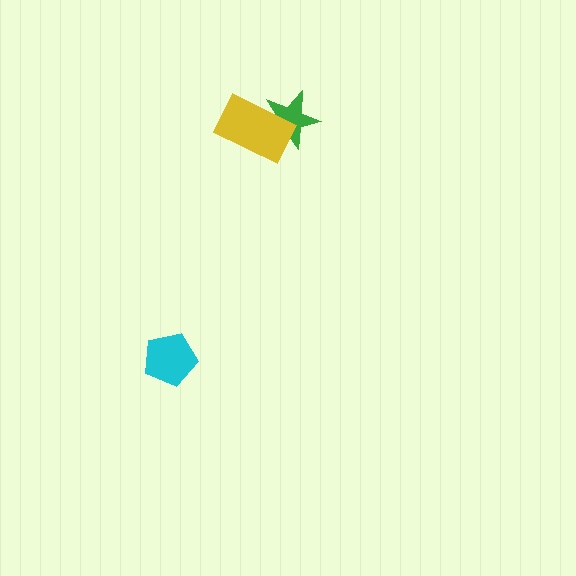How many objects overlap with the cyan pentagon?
0 objects overlap with the cyan pentagon.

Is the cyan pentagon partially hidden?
No, no other shape covers it.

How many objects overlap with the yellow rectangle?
1 object overlaps with the yellow rectangle.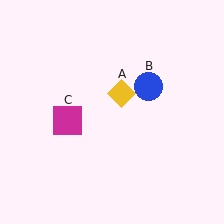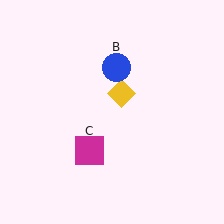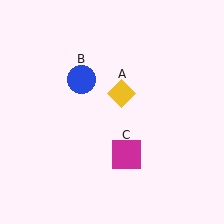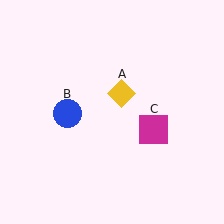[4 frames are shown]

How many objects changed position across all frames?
2 objects changed position: blue circle (object B), magenta square (object C).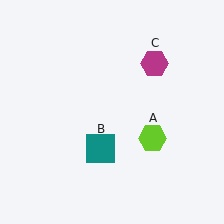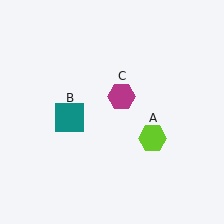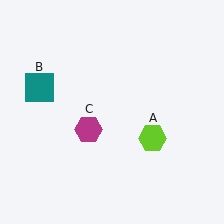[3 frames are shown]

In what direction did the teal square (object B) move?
The teal square (object B) moved up and to the left.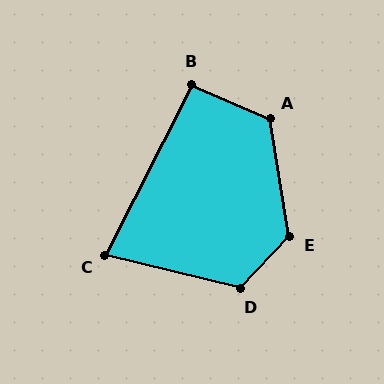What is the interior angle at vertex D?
Approximately 120 degrees (obtuse).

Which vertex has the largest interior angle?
E, at approximately 127 degrees.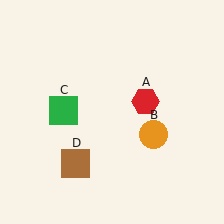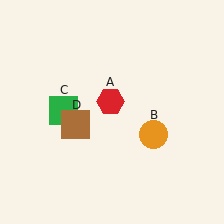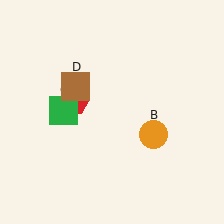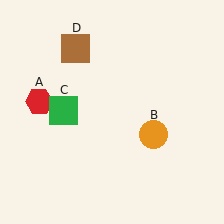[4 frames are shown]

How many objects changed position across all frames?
2 objects changed position: red hexagon (object A), brown square (object D).